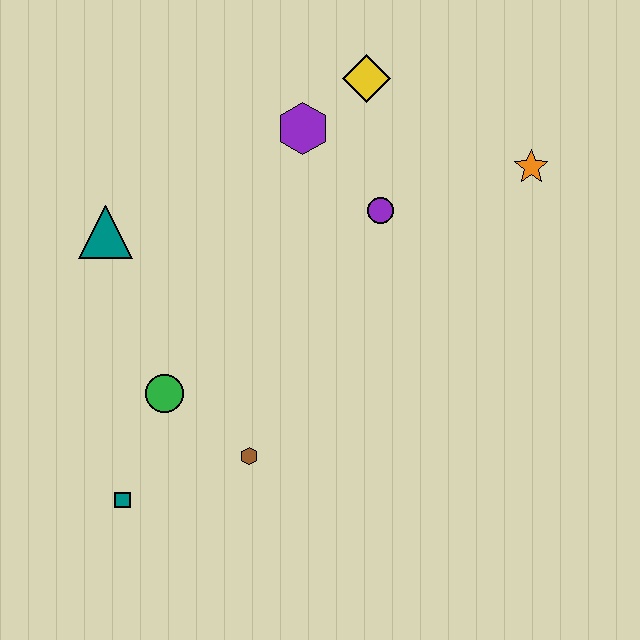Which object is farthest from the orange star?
The teal square is farthest from the orange star.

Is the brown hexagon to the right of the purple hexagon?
No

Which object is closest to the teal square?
The green circle is closest to the teal square.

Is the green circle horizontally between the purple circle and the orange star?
No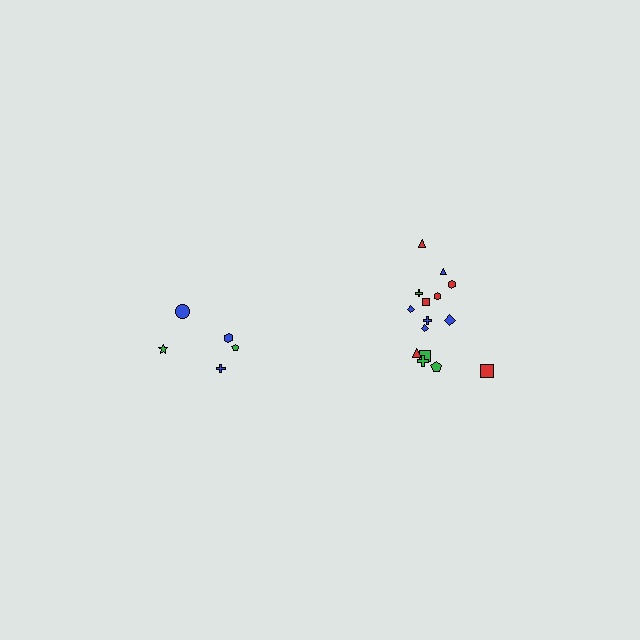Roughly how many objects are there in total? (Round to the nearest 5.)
Roughly 20 objects in total.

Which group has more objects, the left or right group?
The right group.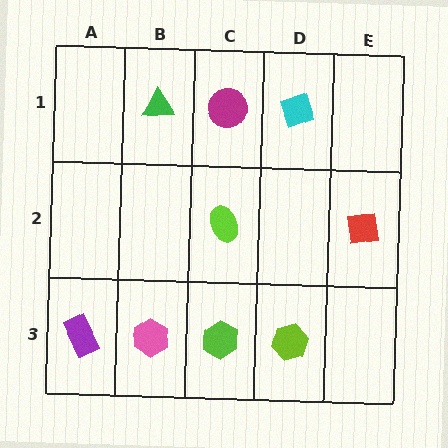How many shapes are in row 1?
3 shapes.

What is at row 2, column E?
A red square.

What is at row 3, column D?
A lime hexagon.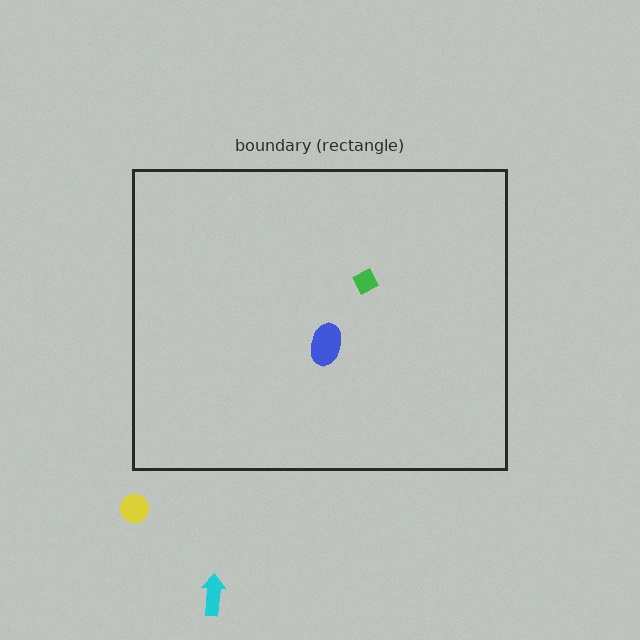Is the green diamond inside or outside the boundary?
Inside.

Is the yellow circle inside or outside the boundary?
Outside.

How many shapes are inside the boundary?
2 inside, 2 outside.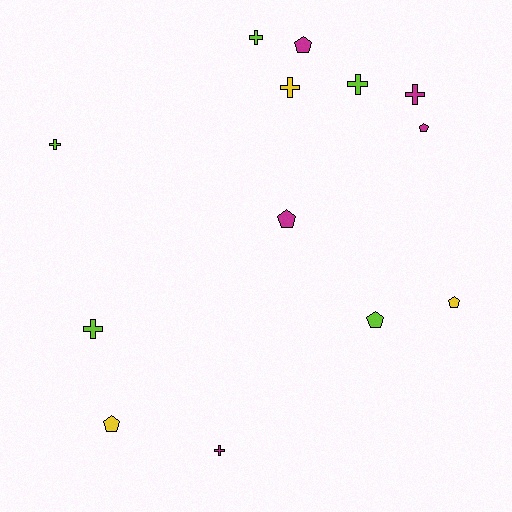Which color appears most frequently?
Lime, with 5 objects.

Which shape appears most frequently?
Cross, with 7 objects.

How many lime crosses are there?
There are 4 lime crosses.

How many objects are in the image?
There are 13 objects.